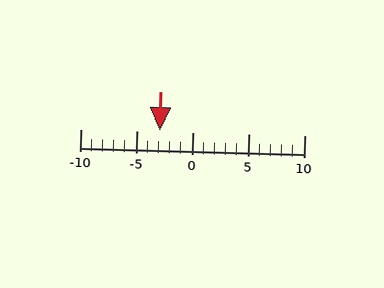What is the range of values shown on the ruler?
The ruler shows values from -10 to 10.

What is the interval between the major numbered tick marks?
The major tick marks are spaced 5 units apart.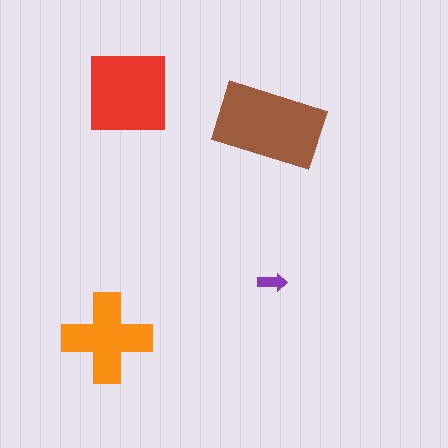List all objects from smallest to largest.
The purple arrow, the orange cross, the red square, the brown rectangle.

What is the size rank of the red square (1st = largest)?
2nd.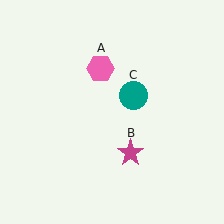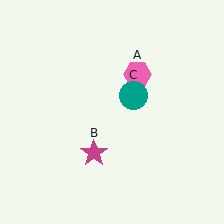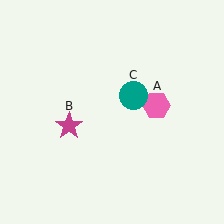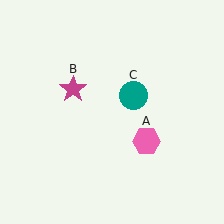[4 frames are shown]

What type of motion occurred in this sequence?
The pink hexagon (object A), magenta star (object B) rotated clockwise around the center of the scene.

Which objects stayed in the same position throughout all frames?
Teal circle (object C) remained stationary.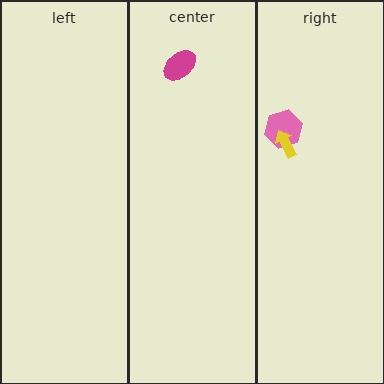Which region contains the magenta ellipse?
The center region.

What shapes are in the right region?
The pink hexagon, the yellow arrow.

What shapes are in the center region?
The magenta ellipse.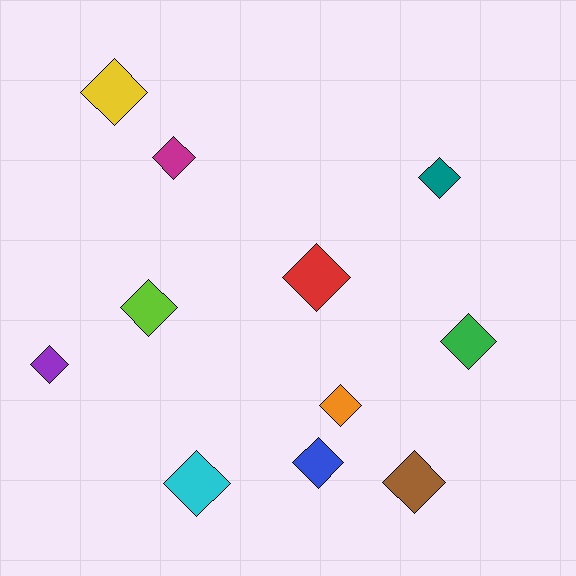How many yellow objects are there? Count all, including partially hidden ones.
There is 1 yellow object.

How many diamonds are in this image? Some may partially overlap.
There are 11 diamonds.